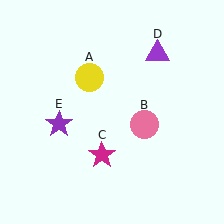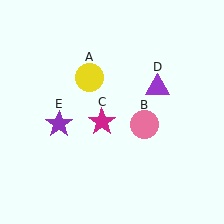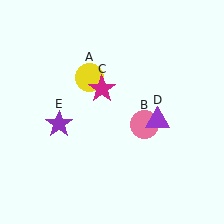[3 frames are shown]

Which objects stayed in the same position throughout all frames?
Yellow circle (object A) and pink circle (object B) and purple star (object E) remained stationary.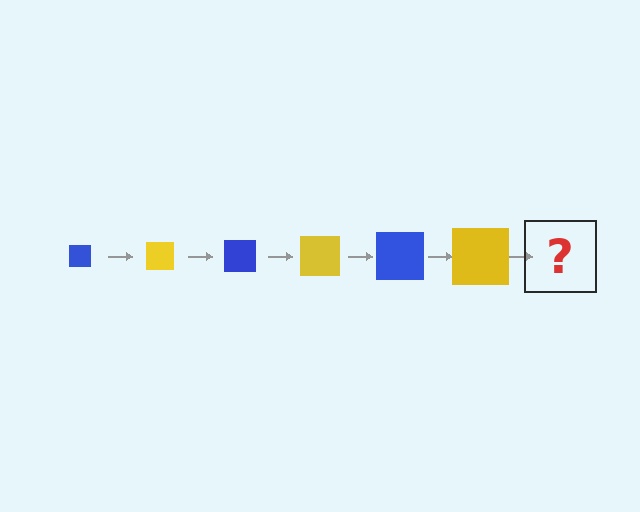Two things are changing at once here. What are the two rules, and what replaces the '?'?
The two rules are that the square grows larger each step and the color cycles through blue and yellow. The '?' should be a blue square, larger than the previous one.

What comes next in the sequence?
The next element should be a blue square, larger than the previous one.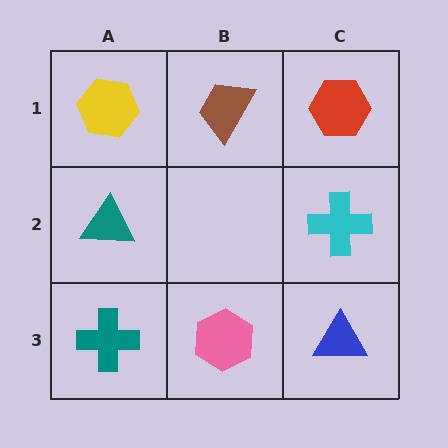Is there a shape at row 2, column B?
No, that cell is empty.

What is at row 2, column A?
A teal triangle.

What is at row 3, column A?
A teal cross.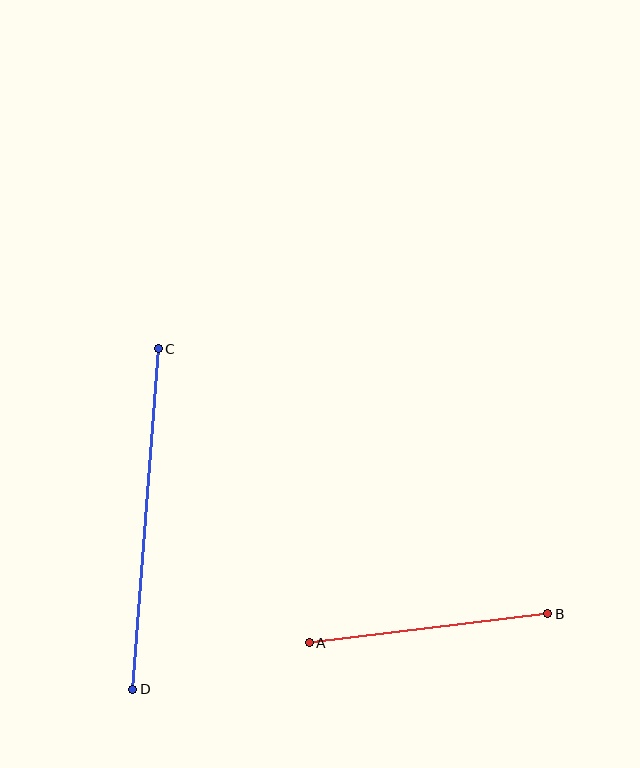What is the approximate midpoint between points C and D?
The midpoint is at approximately (145, 519) pixels.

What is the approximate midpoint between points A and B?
The midpoint is at approximately (428, 628) pixels.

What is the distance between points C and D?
The distance is approximately 342 pixels.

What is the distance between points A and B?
The distance is approximately 240 pixels.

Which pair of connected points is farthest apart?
Points C and D are farthest apart.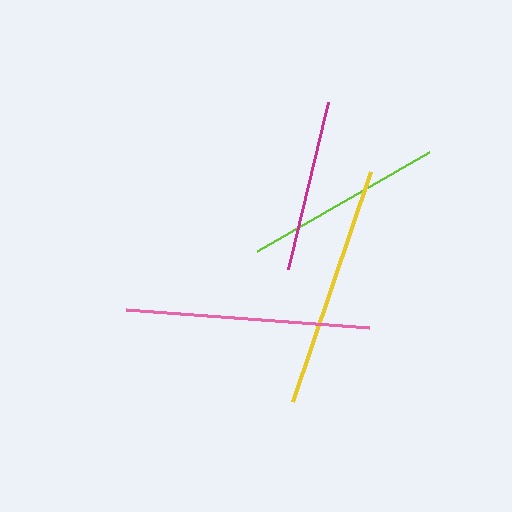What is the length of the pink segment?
The pink segment is approximately 244 pixels long.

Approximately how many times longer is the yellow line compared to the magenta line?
The yellow line is approximately 1.4 times the length of the magenta line.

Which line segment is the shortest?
The magenta line is the shortest at approximately 172 pixels.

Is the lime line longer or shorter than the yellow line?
The yellow line is longer than the lime line.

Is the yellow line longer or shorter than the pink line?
The pink line is longer than the yellow line.